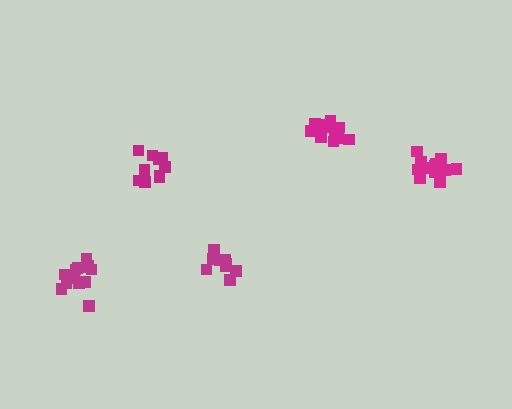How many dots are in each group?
Group 1: 10 dots, Group 2: 9 dots, Group 3: 14 dots, Group 4: 13 dots, Group 5: 13 dots (59 total).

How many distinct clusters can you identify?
There are 5 distinct clusters.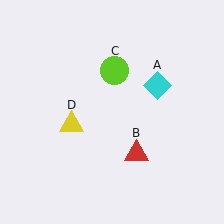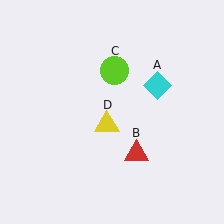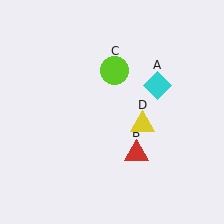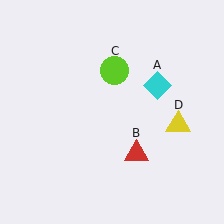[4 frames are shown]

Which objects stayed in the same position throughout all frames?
Cyan diamond (object A) and red triangle (object B) and lime circle (object C) remained stationary.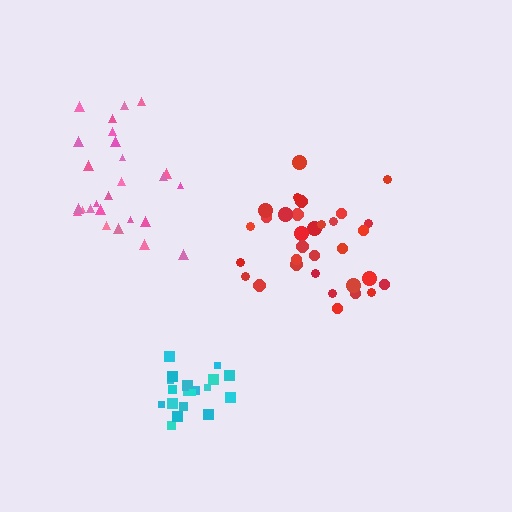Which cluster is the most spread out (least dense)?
Red.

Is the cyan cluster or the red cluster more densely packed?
Cyan.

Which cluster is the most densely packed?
Cyan.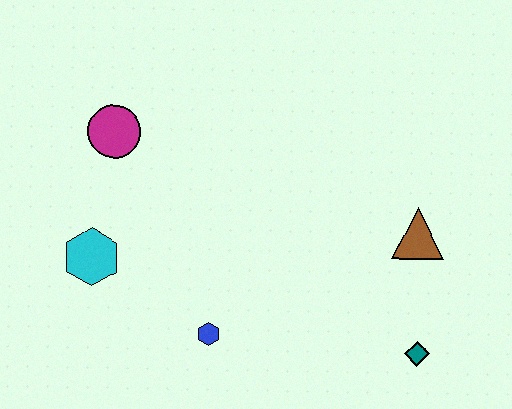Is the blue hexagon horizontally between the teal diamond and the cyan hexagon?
Yes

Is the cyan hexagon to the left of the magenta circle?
Yes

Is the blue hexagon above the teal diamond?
Yes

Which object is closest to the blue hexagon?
The cyan hexagon is closest to the blue hexagon.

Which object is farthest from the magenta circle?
The teal diamond is farthest from the magenta circle.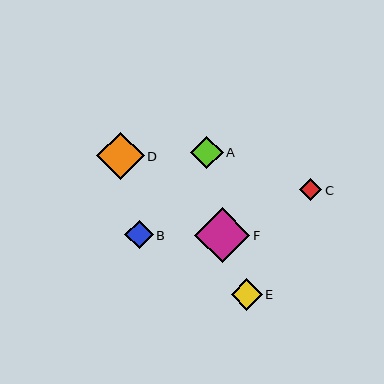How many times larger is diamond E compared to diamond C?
Diamond E is approximately 1.4 times the size of diamond C.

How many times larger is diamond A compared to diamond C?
Diamond A is approximately 1.5 times the size of diamond C.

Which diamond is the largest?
Diamond F is the largest with a size of approximately 55 pixels.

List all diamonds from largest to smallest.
From largest to smallest: F, D, A, E, B, C.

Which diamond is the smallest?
Diamond C is the smallest with a size of approximately 22 pixels.